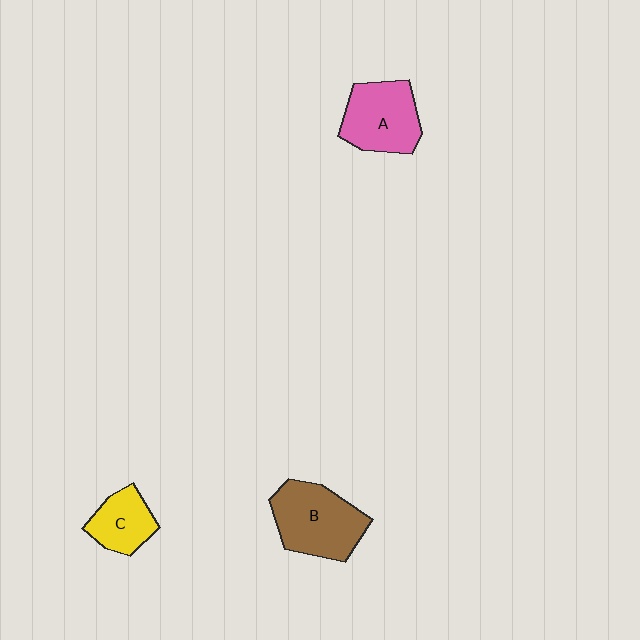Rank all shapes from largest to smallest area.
From largest to smallest: B (brown), A (pink), C (yellow).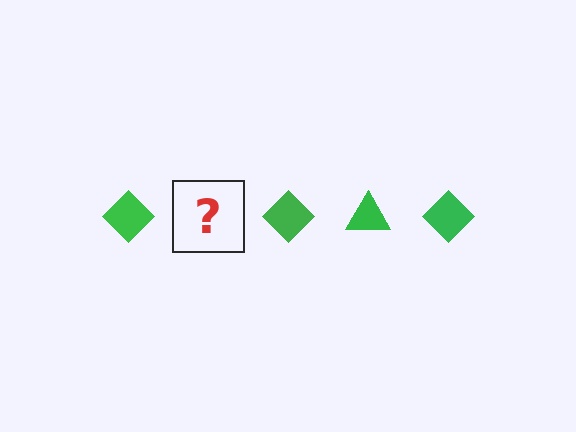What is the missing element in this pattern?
The missing element is a green triangle.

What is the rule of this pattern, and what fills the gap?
The rule is that the pattern cycles through diamond, triangle shapes in green. The gap should be filled with a green triangle.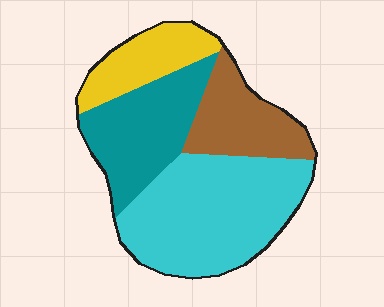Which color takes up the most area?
Cyan, at roughly 40%.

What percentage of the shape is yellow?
Yellow covers around 15% of the shape.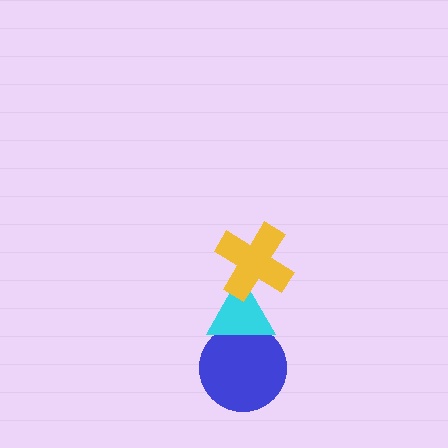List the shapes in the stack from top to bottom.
From top to bottom: the yellow cross, the cyan triangle, the blue circle.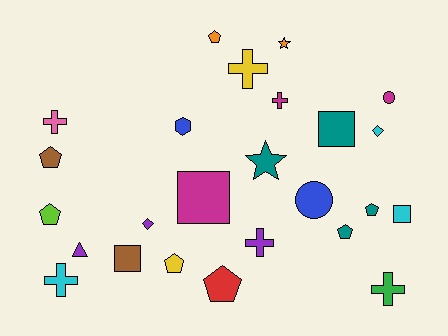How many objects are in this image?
There are 25 objects.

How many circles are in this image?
There are 2 circles.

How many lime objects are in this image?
There is 1 lime object.